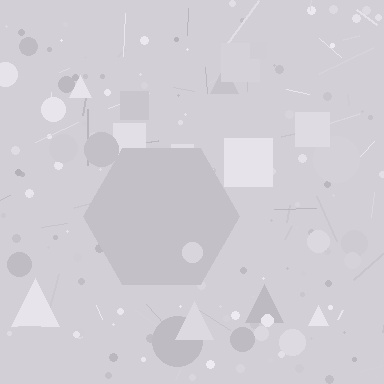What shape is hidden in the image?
A hexagon is hidden in the image.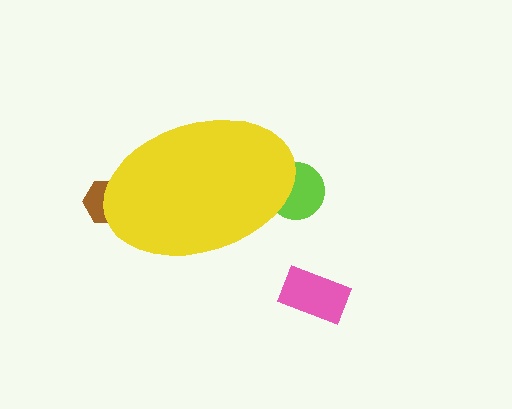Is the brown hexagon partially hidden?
Yes, the brown hexagon is partially hidden behind the yellow ellipse.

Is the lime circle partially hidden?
Yes, the lime circle is partially hidden behind the yellow ellipse.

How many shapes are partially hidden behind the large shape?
2 shapes are partially hidden.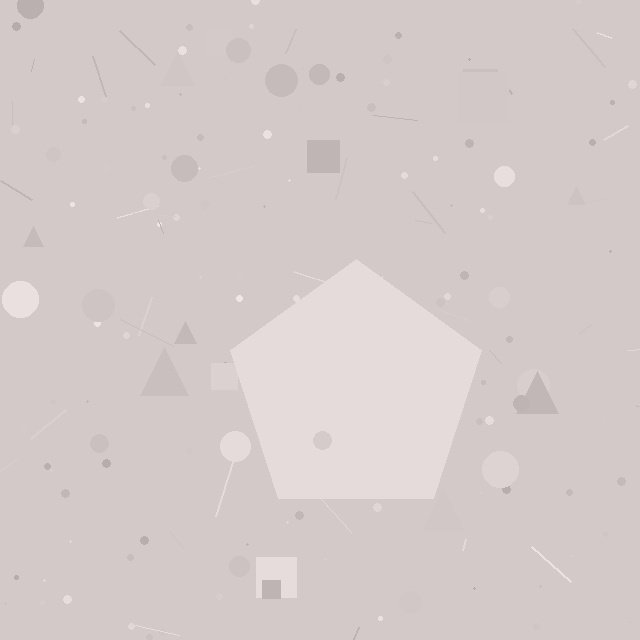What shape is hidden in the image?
A pentagon is hidden in the image.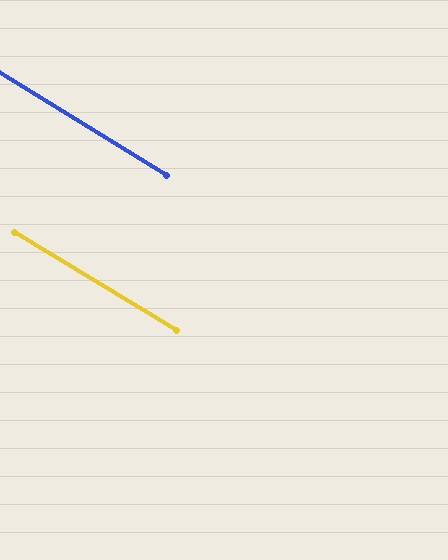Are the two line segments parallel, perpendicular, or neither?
Parallel — their directions differ by only 0.3°.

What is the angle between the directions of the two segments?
Approximately 0 degrees.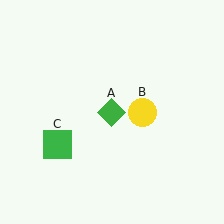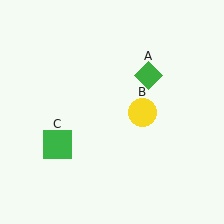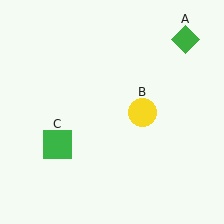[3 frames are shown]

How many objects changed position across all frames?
1 object changed position: green diamond (object A).